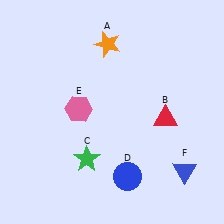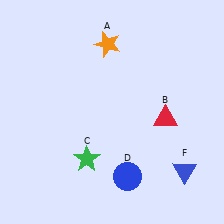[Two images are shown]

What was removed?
The pink hexagon (E) was removed in Image 2.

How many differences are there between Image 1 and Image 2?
There is 1 difference between the two images.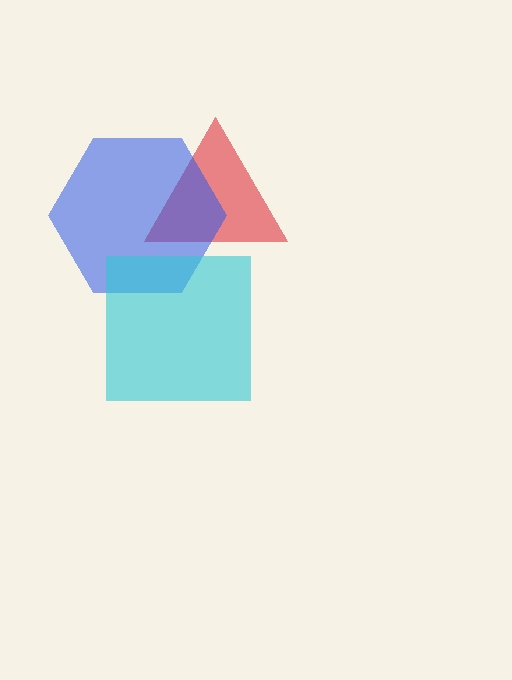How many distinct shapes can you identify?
There are 3 distinct shapes: a red triangle, a blue hexagon, a cyan square.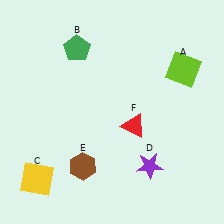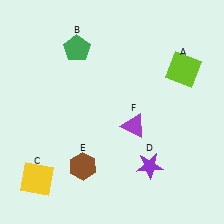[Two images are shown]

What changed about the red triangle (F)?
In Image 1, F is red. In Image 2, it changed to purple.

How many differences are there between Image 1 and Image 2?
There is 1 difference between the two images.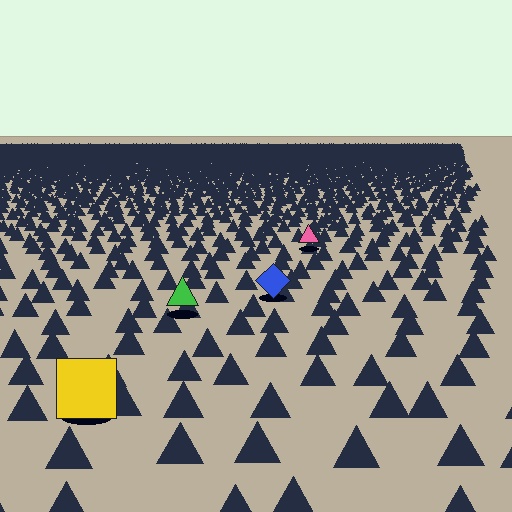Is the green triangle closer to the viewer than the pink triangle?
Yes. The green triangle is closer — you can tell from the texture gradient: the ground texture is coarser near it.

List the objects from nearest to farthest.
From nearest to farthest: the yellow square, the green triangle, the blue diamond, the pink triangle.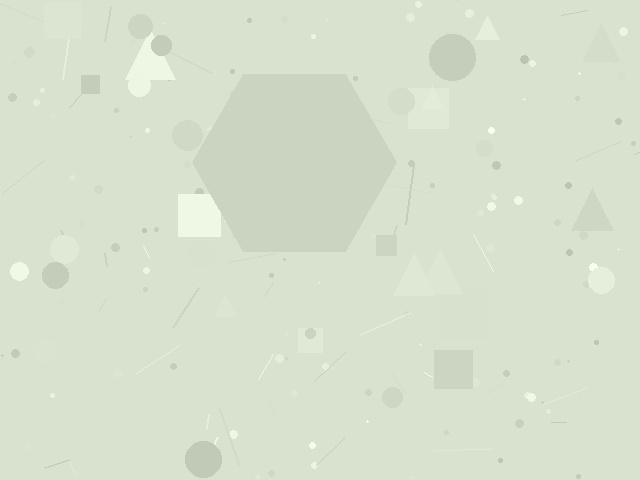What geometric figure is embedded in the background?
A hexagon is embedded in the background.